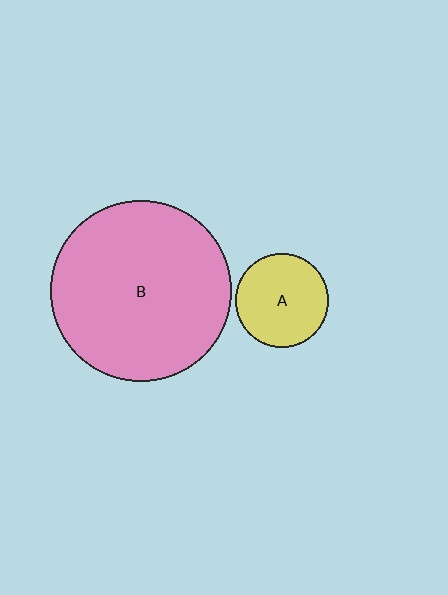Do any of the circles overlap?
No, none of the circles overlap.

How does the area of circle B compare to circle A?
Approximately 3.8 times.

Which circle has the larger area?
Circle B (pink).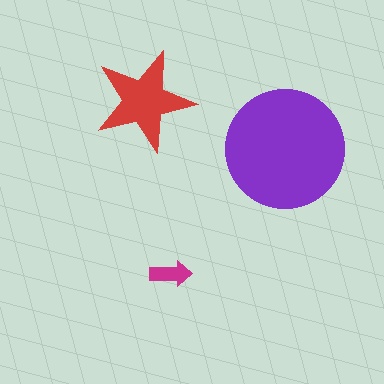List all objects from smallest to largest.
The magenta arrow, the red star, the purple circle.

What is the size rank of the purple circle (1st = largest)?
1st.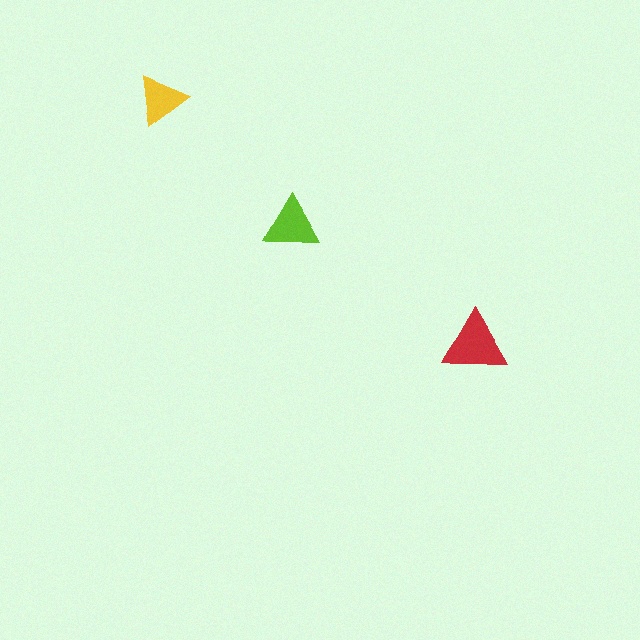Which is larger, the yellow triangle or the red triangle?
The red one.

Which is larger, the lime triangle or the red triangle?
The red one.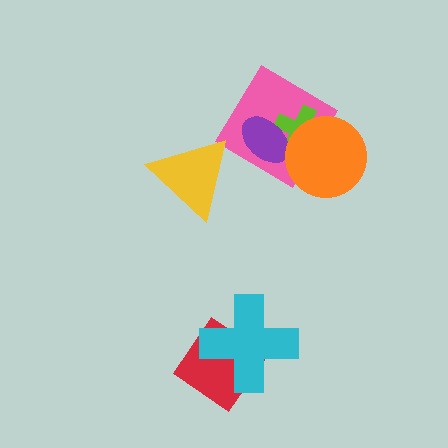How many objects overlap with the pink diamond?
3 objects overlap with the pink diamond.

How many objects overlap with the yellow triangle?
0 objects overlap with the yellow triangle.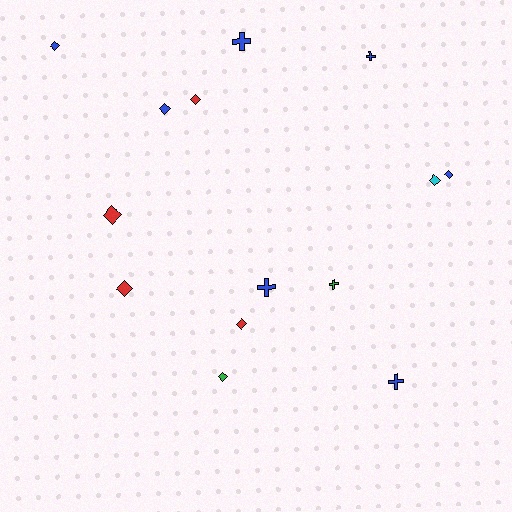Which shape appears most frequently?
Diamond, with 9 objects.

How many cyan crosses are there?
There are no cyan crosses.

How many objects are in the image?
There are 14 objects.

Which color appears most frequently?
Blue, with 7 objects.